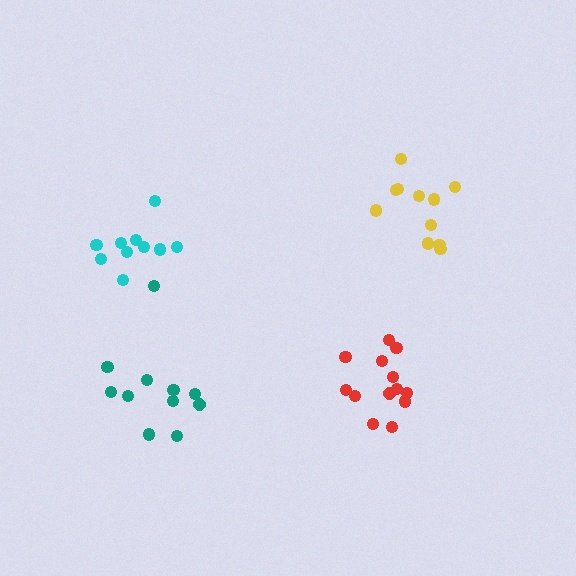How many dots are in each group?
Group 1: 11 dots, Group 2: 10 dots, Group 3: 11 dots, Group 4: 13 dots (45 total).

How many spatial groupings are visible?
There are 4 spatial groupings.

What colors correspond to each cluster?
The clusters are colored: yellow, cyan, teal, red.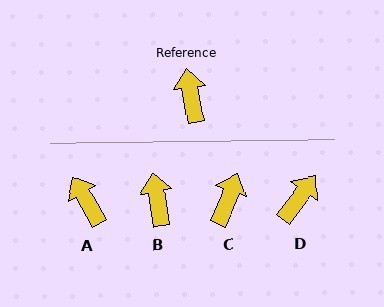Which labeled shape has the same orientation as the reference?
B.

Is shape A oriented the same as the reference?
No, it is off by about 21 degrees.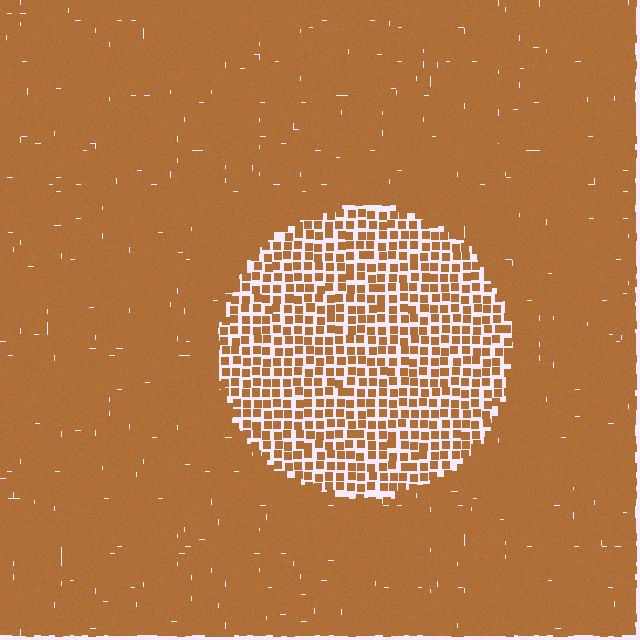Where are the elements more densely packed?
The elements are more densely packed outside the circle boundary.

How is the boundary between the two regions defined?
The boundary is defined by a change in element density (approximately 2.4x ratio). All elements are the same color, size, and shape.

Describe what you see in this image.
The image contains small brown elements arranged at two different densities. A circle-shaped region is visible where the elements are less densely packed than the surrounding area.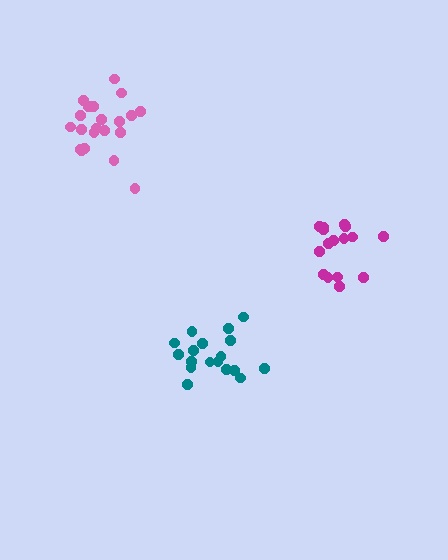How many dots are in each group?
Group 1: 21 dots, Group 2: 18 dots, Group 3: 16 dots (55 total).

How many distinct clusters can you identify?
There are 3 distinct clusters.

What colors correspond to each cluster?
The clusters are colored: pink, teal, magenta.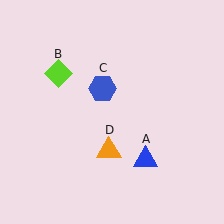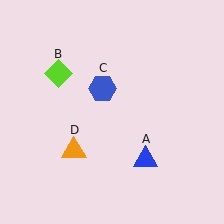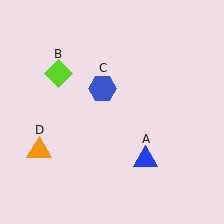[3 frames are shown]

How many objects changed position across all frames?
1 object changed position: orange triangle (object D).